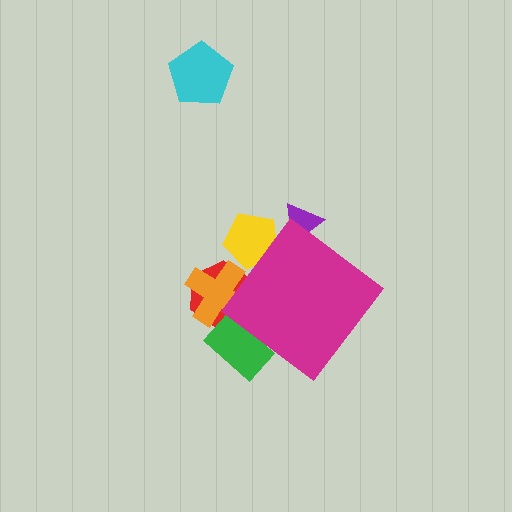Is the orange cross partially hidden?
Yes, the orange cross is partially hidden behind the magenta diamond.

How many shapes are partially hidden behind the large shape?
5 shapes are partially hidden.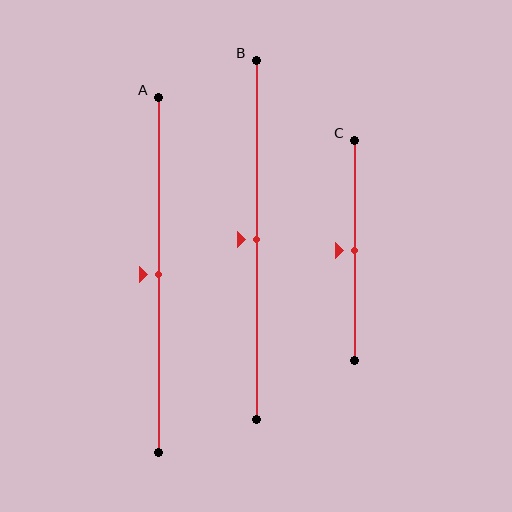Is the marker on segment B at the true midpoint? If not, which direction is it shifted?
Yes, the marker on segment B is at the true midpoint.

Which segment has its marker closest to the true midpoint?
Segment A has its marker closest to the true midpoint.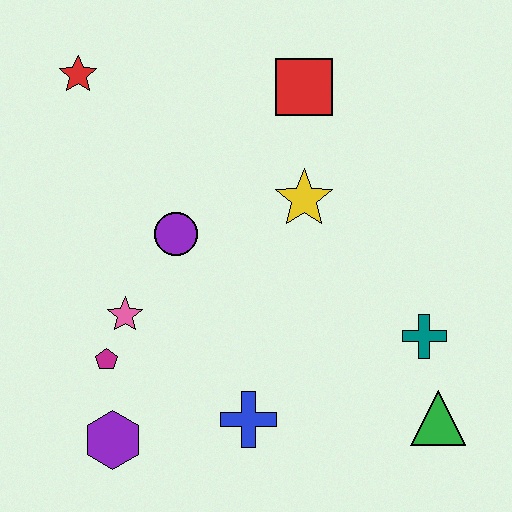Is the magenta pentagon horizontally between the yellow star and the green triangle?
No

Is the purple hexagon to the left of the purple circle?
Yes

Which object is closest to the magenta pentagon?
The pink star is closest to the magenta pentagon.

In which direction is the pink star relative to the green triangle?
The pink star is to the left of the green triangle.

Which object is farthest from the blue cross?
The red star is farthest from the blue cross.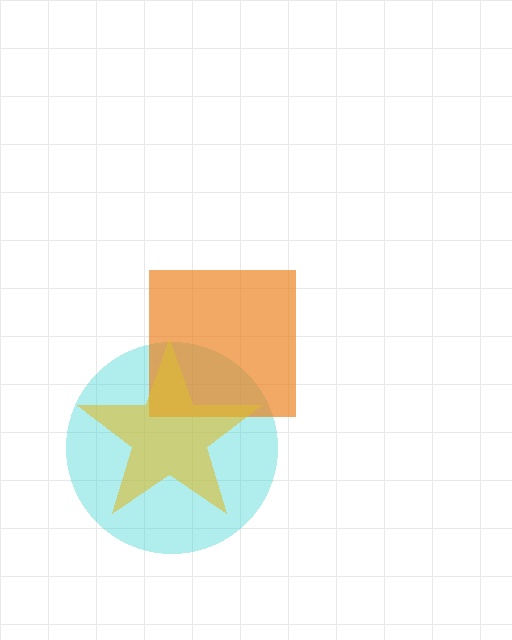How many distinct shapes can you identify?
There are 3 distinct shapes: a cyan circle, an orange square, a yellow star.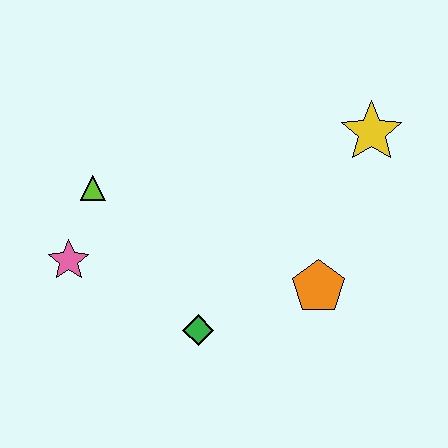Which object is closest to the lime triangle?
The pink star is closest to the lime triangle.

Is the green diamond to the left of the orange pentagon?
Yes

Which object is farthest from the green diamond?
The yellow star is farthest from the green diamond.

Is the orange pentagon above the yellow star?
No